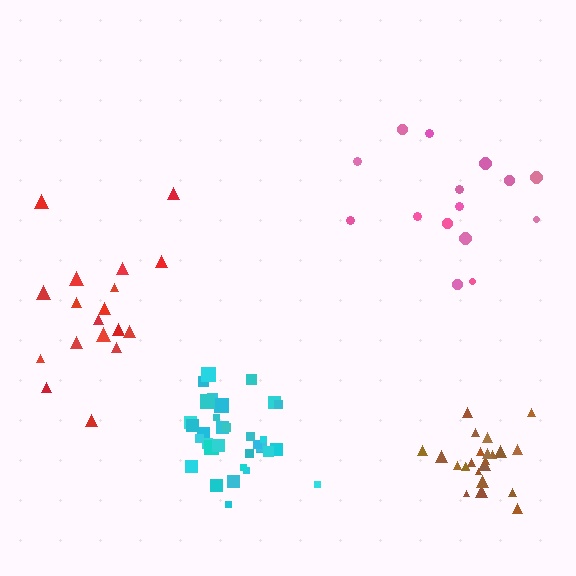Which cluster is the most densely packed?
Cyan.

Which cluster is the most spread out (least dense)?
Pink.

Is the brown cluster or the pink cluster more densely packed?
Brown.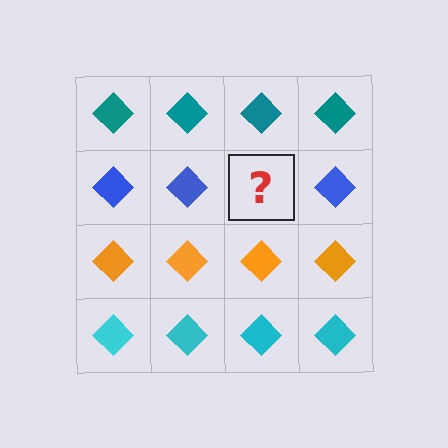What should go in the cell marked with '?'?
The missing cell should contain a blue diamond.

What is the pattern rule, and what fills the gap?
The rule is that each row has a consistent color. The gap should be filled with a blue diamond.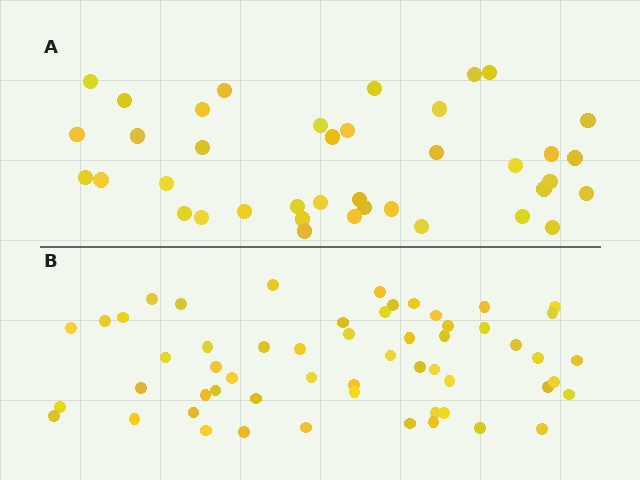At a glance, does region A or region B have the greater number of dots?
Region B (the bottom region) has more dots.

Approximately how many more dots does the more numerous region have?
Region B has approximately 15 more dots than region A.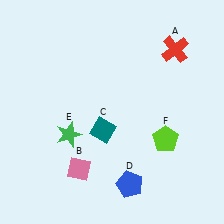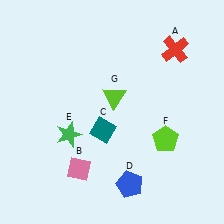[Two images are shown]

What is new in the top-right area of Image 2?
A lime triangle (G) was added in the top-right area of Image 2.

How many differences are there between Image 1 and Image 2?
There is 1 difference between the two images.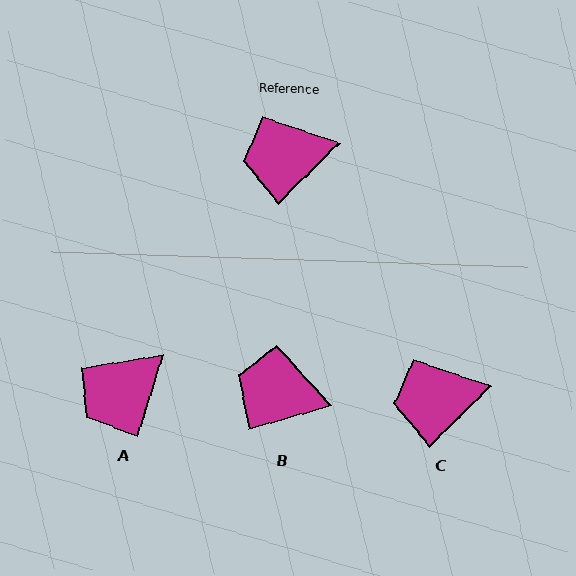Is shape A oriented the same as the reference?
No, it is off by about 28 degrees.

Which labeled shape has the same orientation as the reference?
C.